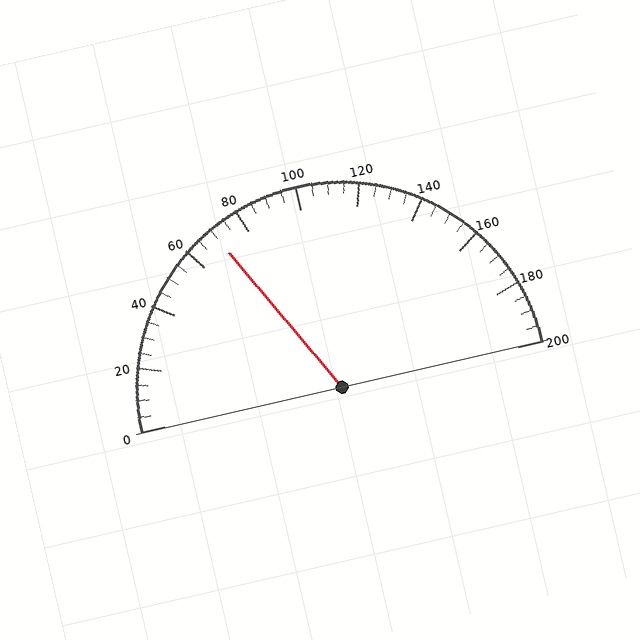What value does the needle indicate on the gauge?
The needle indicates approximately 70.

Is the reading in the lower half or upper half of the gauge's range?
The reading is in the lower half of the range (0 to 200).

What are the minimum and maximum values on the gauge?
The gauge ranges from 0 to 200.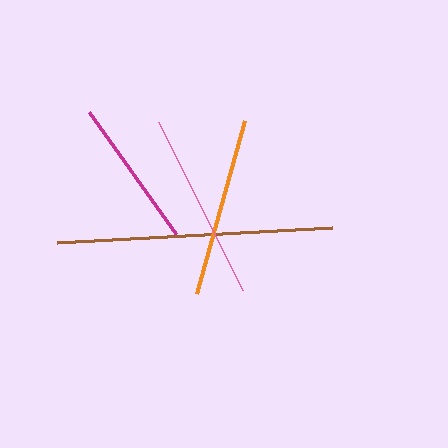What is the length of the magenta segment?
The magenta segment is approximately 150 pixels long.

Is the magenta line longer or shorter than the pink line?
The pink line is longer than the magenta line.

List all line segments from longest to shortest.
From longest to shortest: brown, pink, orange, magenta.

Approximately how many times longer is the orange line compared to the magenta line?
The orange line is approximately 1.2 times the length of the magenta line.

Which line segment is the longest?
The brown line is the longest at approximately 276 pixels.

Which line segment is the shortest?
The magenta line is the shortest at approximately 150 pixels.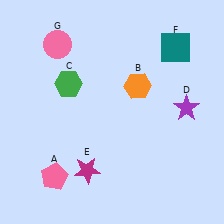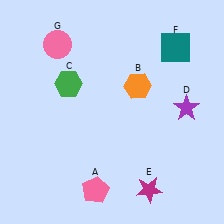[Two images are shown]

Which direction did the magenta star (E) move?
The magenta star (E) moved right.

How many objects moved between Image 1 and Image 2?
2 objects moved between the two images.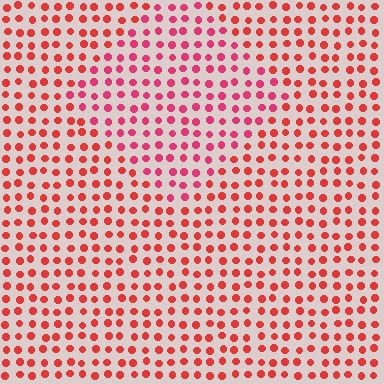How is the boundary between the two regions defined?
The boundary is defined purely by a slight shift in hue (about 22 degrees). Spacing, size, and orientation are identical on both sides.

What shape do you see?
I see a diamond.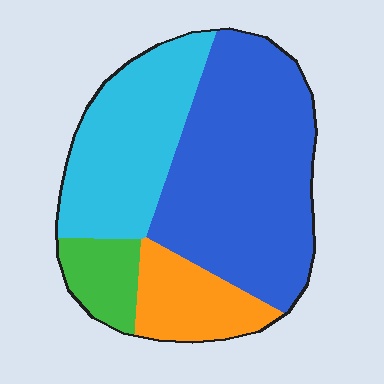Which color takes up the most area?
Blue, at roughly 50%.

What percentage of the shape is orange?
Orange covers 14% of the shape.